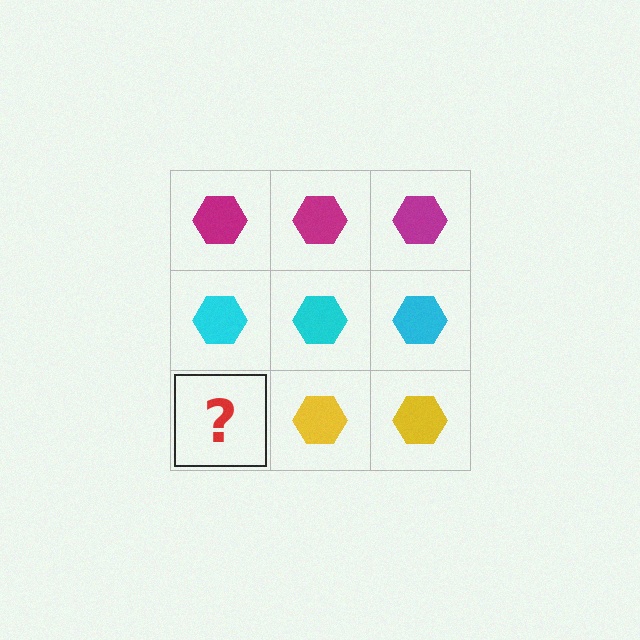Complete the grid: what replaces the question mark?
The question mark should be replaced with a yellow hexagon.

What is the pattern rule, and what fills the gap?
The rule is that each row has a consistent color. The gap should be filled with a yellow hexagon.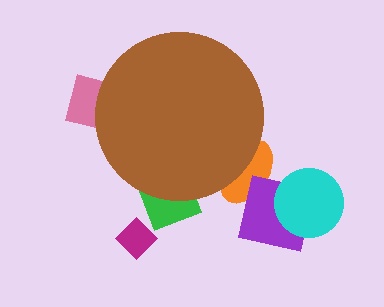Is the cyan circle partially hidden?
No, the cyan circle is fully visible.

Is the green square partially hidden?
Yes, the green square is partially hidden behind the brown circle.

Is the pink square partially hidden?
Yes, the pink square is partially hidden behind the brown circle.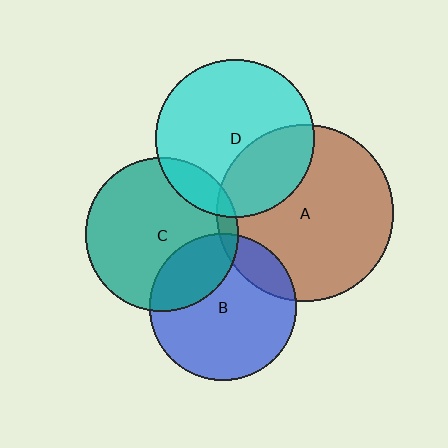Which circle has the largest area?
Circle A (brown).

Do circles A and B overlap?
Yes.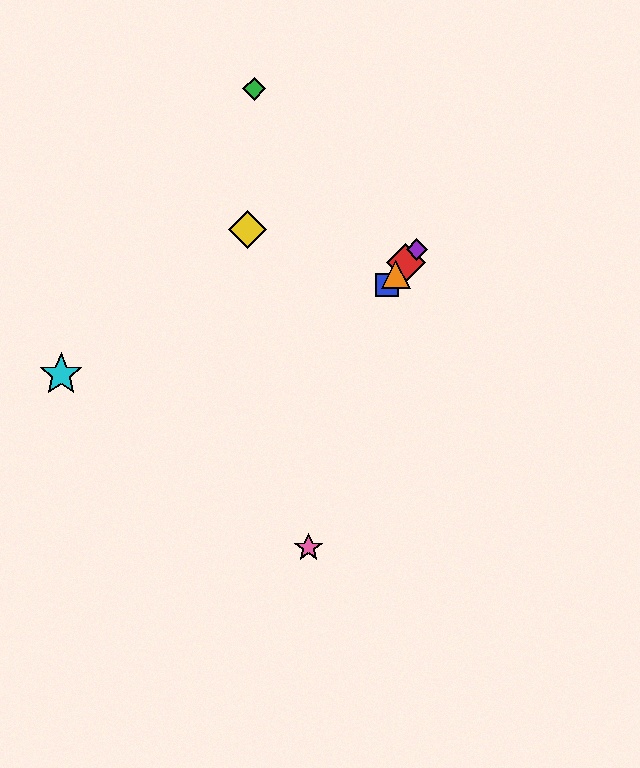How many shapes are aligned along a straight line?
4 shapes (the red diamond, the blue square, the purple diamond, the orange triangle) are aligned along a straight line.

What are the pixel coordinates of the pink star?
The pink star is at (309, 547).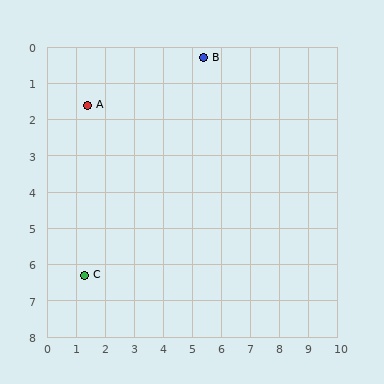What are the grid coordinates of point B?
Point B is at approximately (5.4, 0.3).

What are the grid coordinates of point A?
Point A is at approximately (1.4, 1.6).